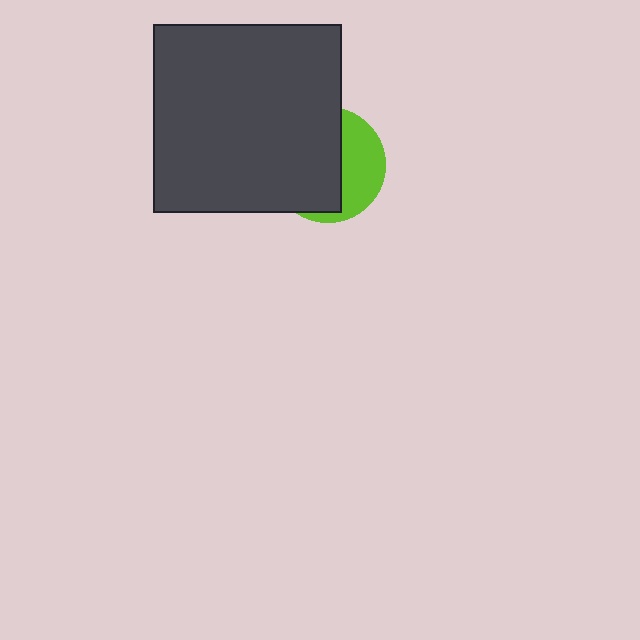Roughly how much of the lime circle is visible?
A small part of it is visible (roughly 38%).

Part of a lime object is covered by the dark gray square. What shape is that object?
It is a circle.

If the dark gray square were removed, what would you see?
You would see the complete lime circle.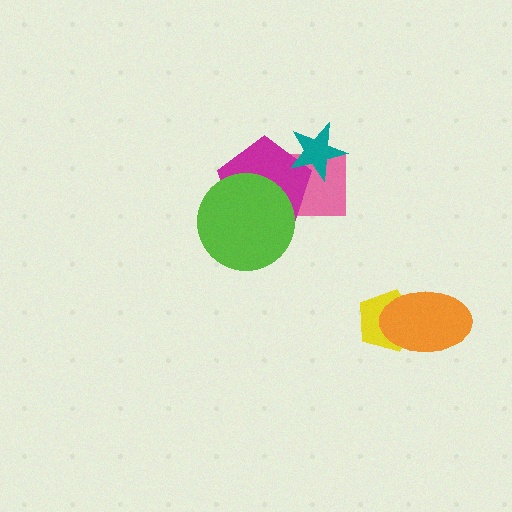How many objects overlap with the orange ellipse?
1 object overlaps with the orange ellipse.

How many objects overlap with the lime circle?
1 object overlaps with the lime circle.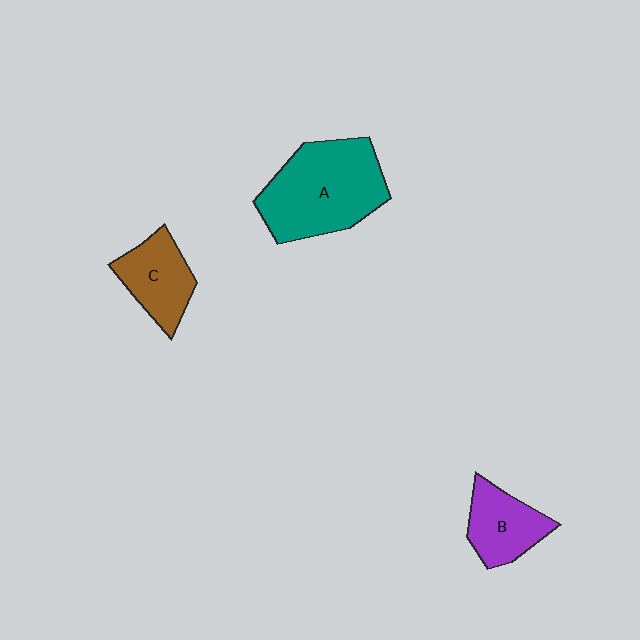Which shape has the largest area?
Shape A (teal).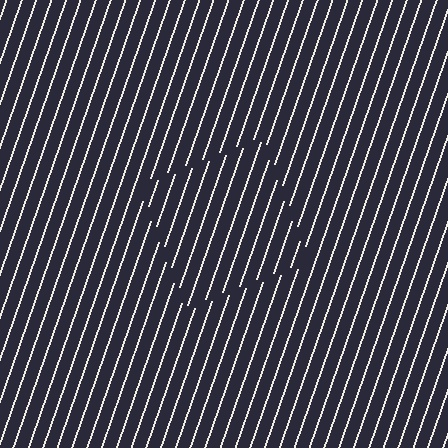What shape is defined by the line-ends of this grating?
An illusory square. The interior of the shape contains the same grating, shifted by half a period — the contour is defined by the phase discontinuity where line-ends from the inner and outer gratings abut.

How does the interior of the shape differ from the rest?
The interior of the shape contains the same grating, shifted by half a period — the contour is defined by the phase discontinuity where line-ends from the inner and outer gratings abut.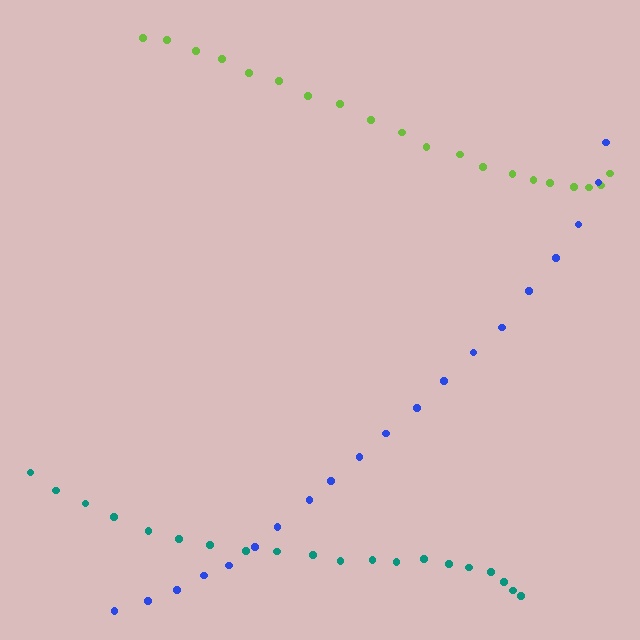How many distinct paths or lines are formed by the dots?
There are 3 distinct paths.